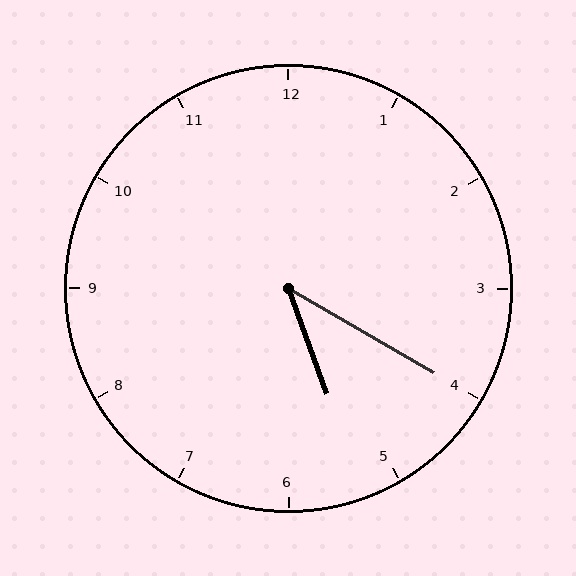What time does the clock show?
5:20.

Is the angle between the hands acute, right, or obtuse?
It is acute.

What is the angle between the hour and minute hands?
Approximately 40 degrees.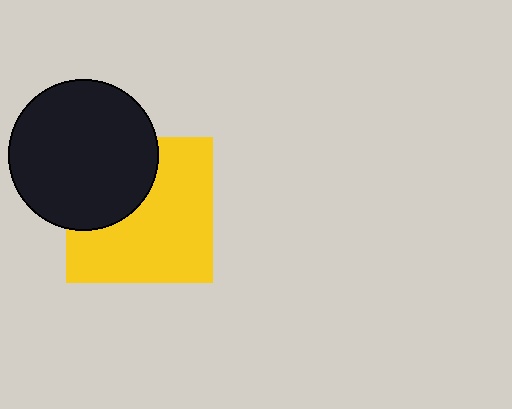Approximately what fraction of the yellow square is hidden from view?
Roughly 35% of the yellow square is hidden behind the black circle.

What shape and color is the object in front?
The object in front is a black circle.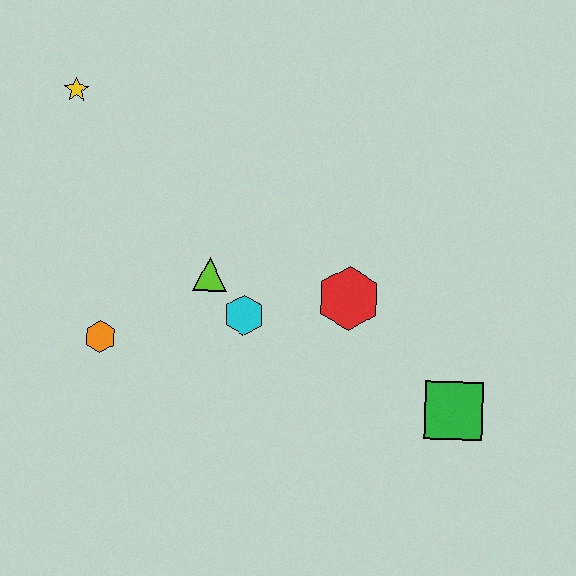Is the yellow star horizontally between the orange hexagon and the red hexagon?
No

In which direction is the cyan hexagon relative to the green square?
The cyan hexagon is to the left of the green square.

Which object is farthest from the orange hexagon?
The green square is farthest from the orange hexagon.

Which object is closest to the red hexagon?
The cyan hexagon is closest to the red hexagon.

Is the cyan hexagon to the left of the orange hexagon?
No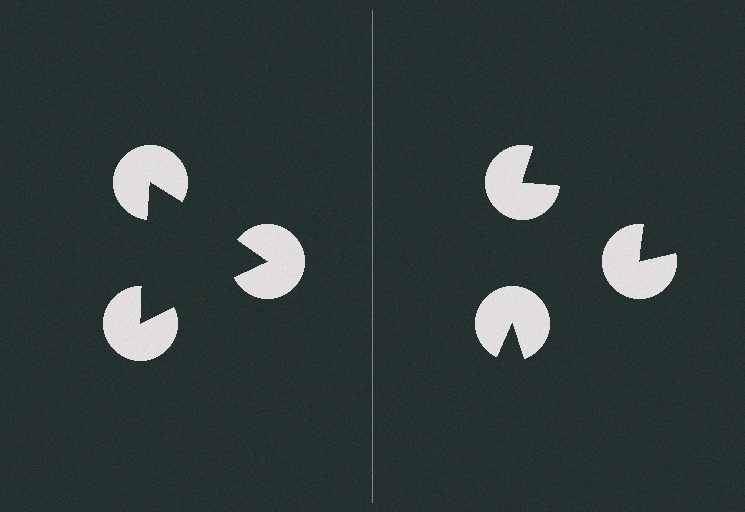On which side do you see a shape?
An illusory triangle appears on the left side. On the right side the wedge cuts are rotated, so no coherent shape forms.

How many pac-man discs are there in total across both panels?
6 — 3 on each side.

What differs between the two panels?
The pac-man discs are positioned identically on both sides; only the wedge orientations differ. On the left they align to a triangle; on the right they are misaligned.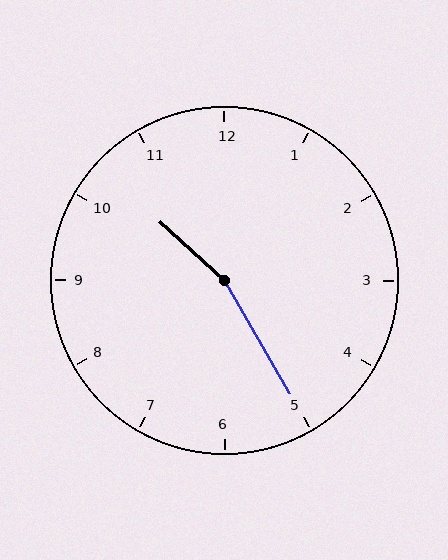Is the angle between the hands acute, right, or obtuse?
It is obtuse.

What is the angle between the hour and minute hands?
Approximately 162 degrees.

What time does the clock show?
10:25.